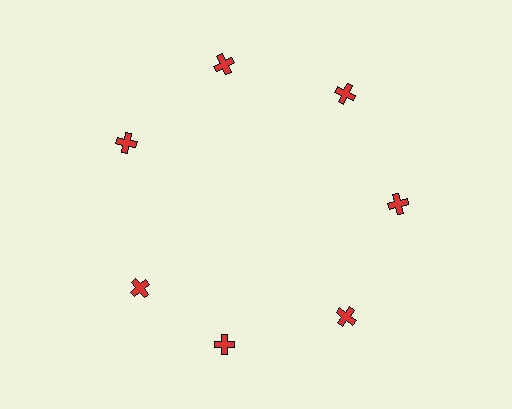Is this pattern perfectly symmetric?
No. The 7 red crosses are arranged in a ring, but one element near the 8 o'clock position is rotated out of alignment along the ring, breaking the 7-fold rotational symmetry.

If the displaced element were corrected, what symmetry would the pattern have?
It would have 7-fold rotational symmetry — the pattern would map onto itself every 51 degrees.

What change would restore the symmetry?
The symmetry would be restored by rotating it back into even spacing with its neighbors so that all 7 crosses sit at equal angles and equal distance from the center.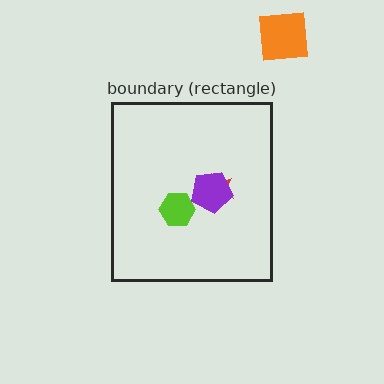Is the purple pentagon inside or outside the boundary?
Inside.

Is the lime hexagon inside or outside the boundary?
Inside.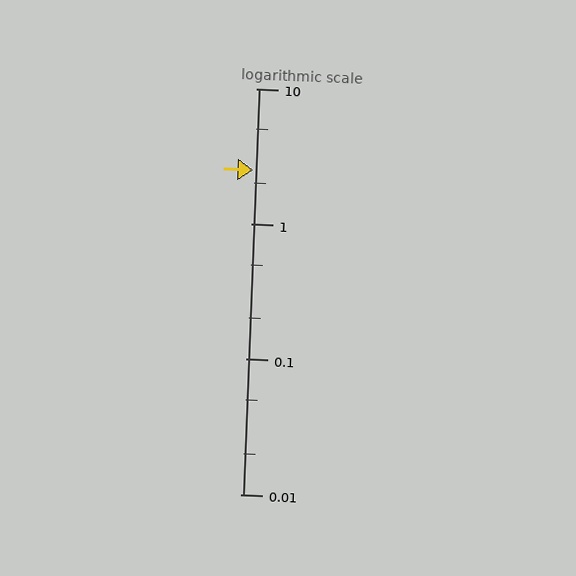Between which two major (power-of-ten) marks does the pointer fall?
The pointer is between 1 and 10.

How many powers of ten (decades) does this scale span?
The scale spans 3 decades, from 0.01 to 10.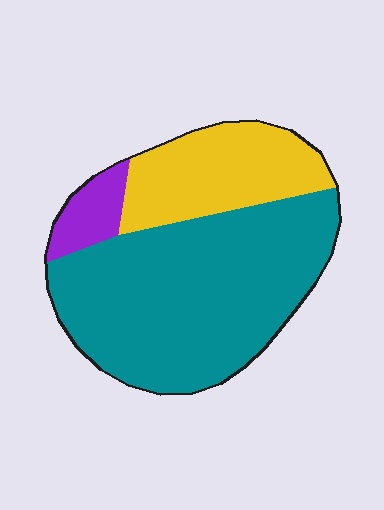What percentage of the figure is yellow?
Yellow covers roughly 25% of the figure.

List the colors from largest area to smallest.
From largest to smallest: teal, yellow, purple.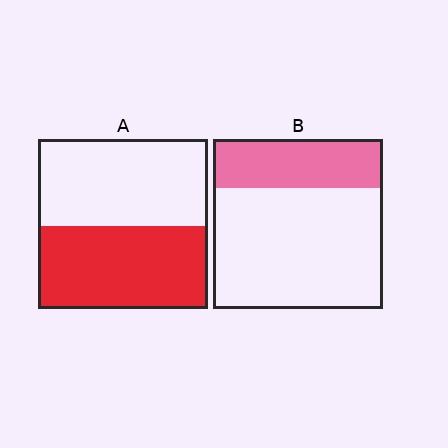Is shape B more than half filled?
No.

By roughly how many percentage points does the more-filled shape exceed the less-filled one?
By roughly 20 percentage points (A over B).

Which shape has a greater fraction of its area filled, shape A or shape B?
Shape A.